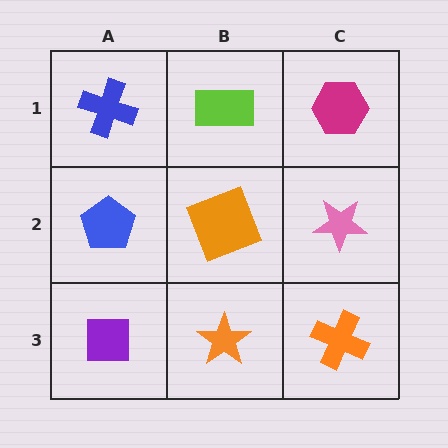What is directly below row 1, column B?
An orange square.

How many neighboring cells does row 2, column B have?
4.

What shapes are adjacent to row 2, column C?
A magenta hexagon (row 1, column C), an orange cross (row 3, column C), an orange square (row 2, column B).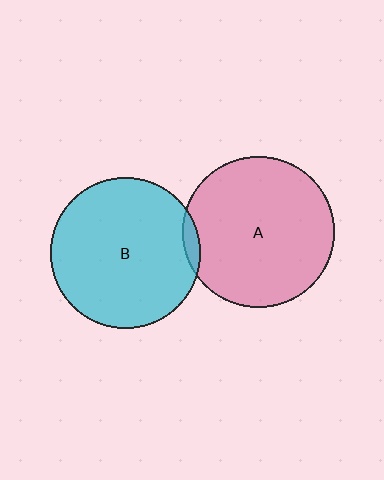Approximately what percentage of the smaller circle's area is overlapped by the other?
Approximately 5%.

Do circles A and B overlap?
Yes.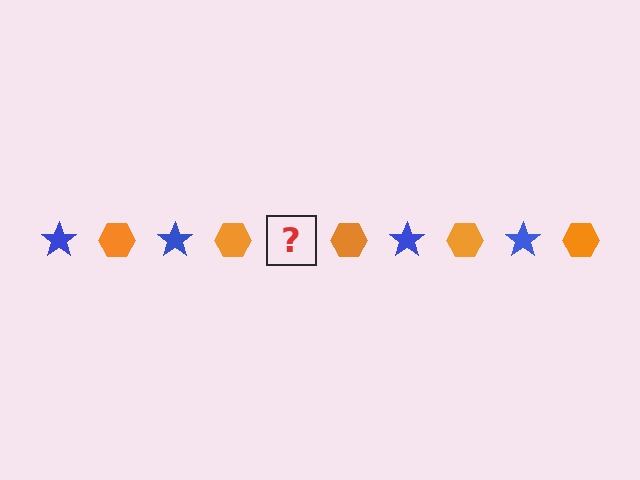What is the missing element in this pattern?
The missing element is a blue star.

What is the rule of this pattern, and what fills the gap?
The rule is that the pattern alternates between blue star and orange hexagon. The gap should be filled with a blue star.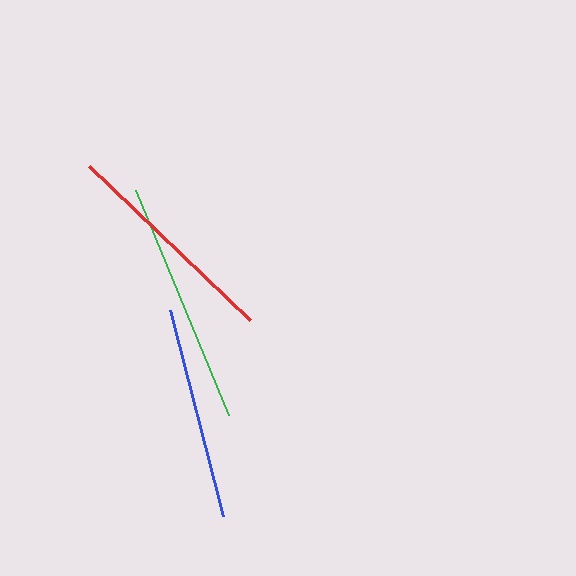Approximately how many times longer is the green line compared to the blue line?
The green line is approximately 1.1 times the length of the blue line.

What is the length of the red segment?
The red segment is approximately 223 pixels long.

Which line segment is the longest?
The green line is the longest at approximately 243 pixels.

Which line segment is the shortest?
The blue line is the shortest at approximately 212 pixels.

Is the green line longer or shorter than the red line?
The green line is longer than the red line.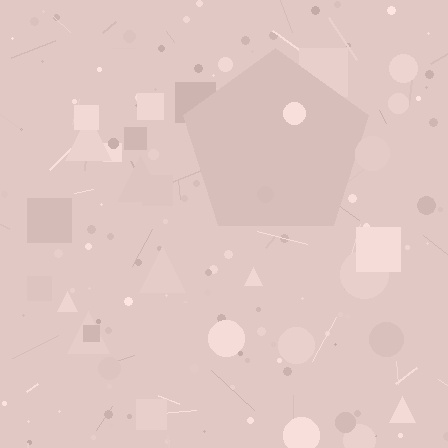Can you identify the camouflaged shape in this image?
The camouflaged shape is a pentagon.